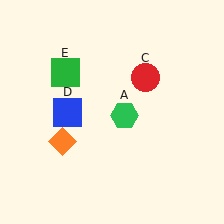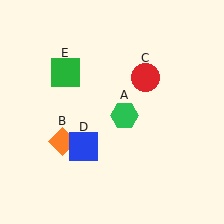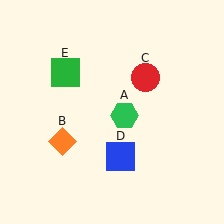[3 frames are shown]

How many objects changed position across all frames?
1 object changed position: blue square (object D).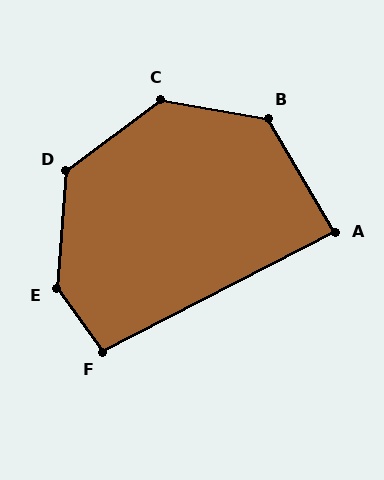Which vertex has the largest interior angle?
E, at approximately 140 degrees.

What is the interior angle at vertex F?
Approximately 98 degrees (obtuse).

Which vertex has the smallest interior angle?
A, at approximately 87 degrees.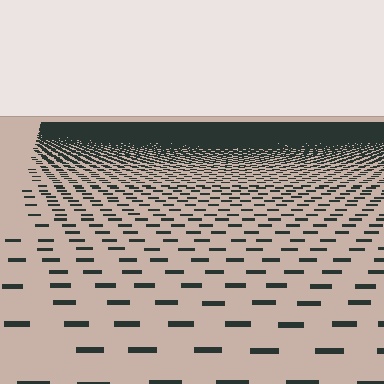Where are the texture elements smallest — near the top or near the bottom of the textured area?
Near the top.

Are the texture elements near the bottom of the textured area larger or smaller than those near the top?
Larger. Near the bottom, elements are closer to the viewer and appear at a bigger on-screen size.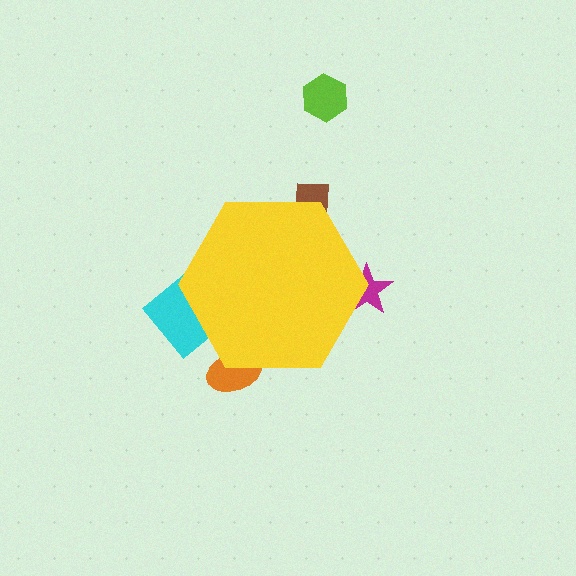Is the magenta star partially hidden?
Yes, the magenta star is partially hidden behind the yellow hexagon.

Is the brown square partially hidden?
Yes, the brown square is partially hidden behind the yellow hexagon.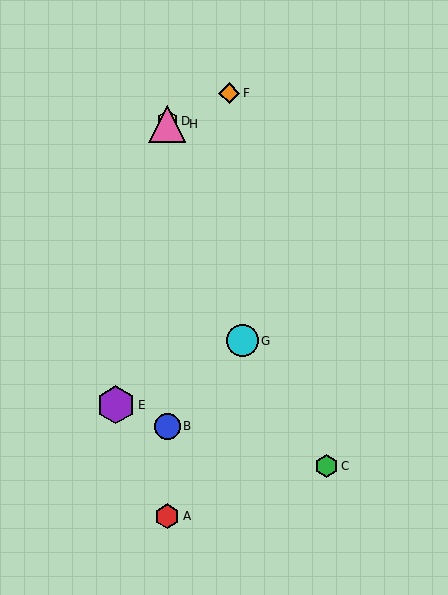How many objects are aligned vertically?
4 objects (A, B, D, H) are aligned vertically.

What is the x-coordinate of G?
Object G is at x≈242.